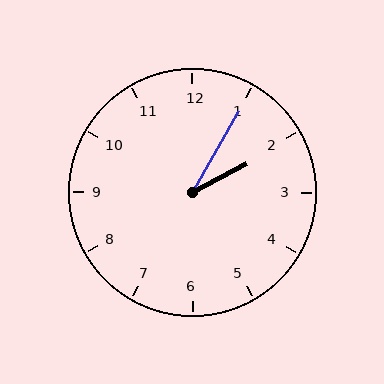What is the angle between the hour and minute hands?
Approximately 32 degrees.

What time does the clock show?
2:05.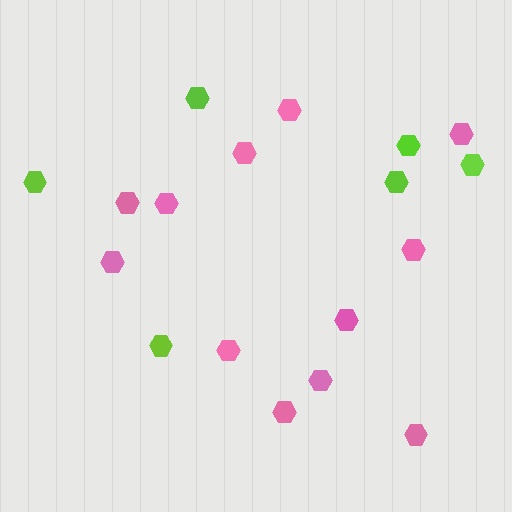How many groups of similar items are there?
There are 2 groups: one group of pink hexagons (12) and one group of lime hexagons (6).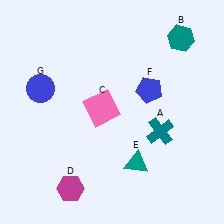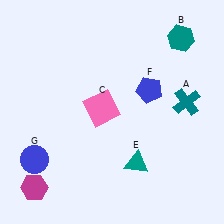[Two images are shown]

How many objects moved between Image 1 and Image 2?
3 objects moved between the two images.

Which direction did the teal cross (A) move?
The teal cross (A) moved up.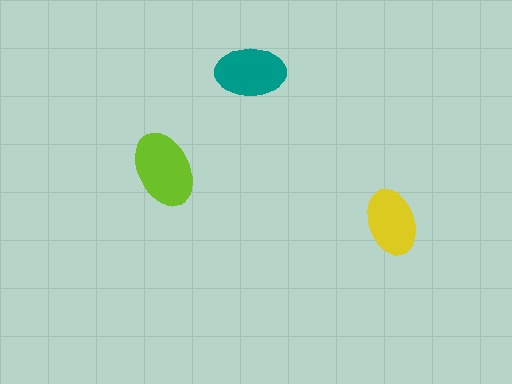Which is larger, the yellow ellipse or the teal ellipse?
The teal one.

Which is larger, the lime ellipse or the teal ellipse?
The lime one.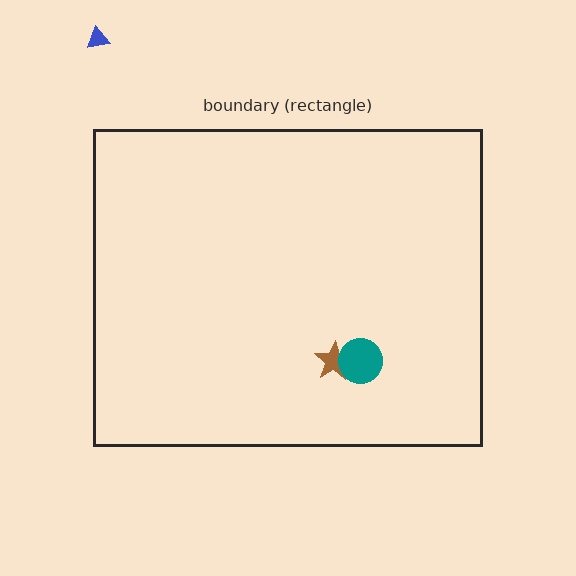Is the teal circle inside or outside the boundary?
Inside.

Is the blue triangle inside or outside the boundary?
Outside.